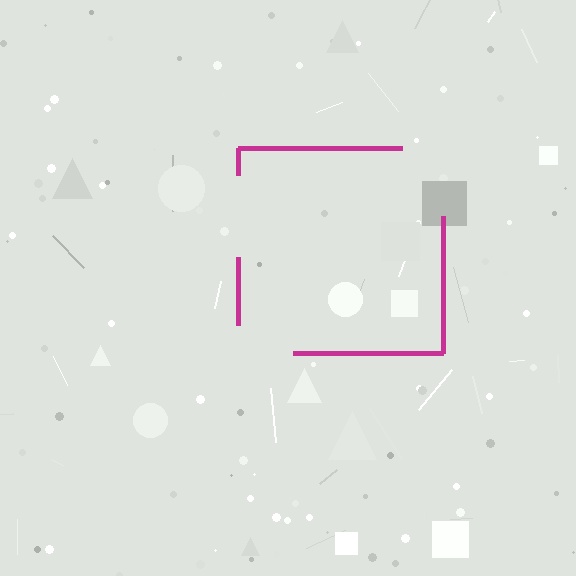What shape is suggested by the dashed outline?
The dashed outline suggests a square.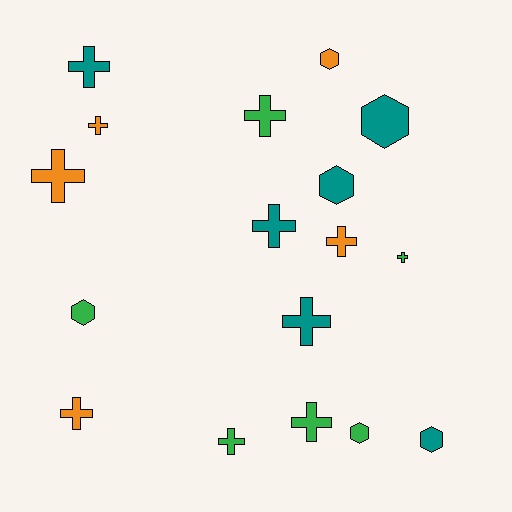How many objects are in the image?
There are 17 objects.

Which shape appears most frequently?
Cross, with 11 objects.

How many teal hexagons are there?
There are 3 teal hexagons.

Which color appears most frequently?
Green, with 6 objects.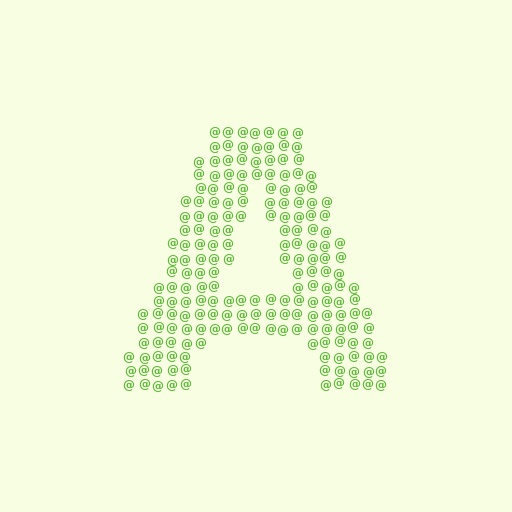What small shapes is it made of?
It is made of small at signs.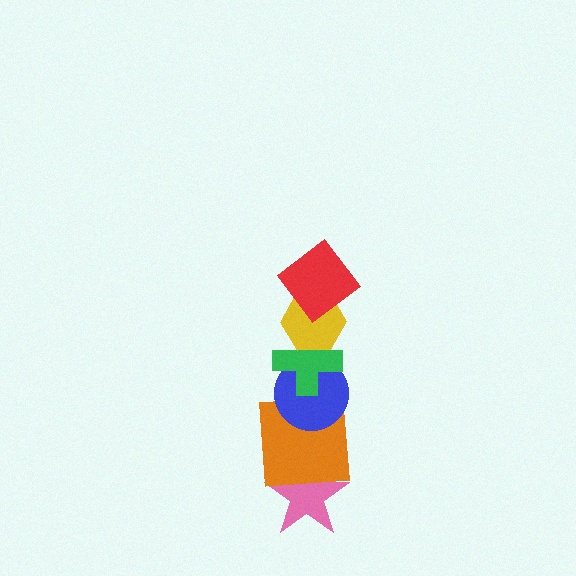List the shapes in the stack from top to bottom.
From top to bottom: the red diamond, the yellow hexagon, the green cross, the blue circle, the orange square, the pink star.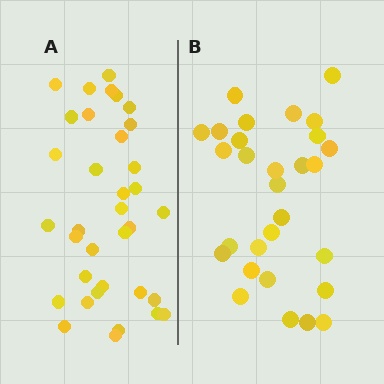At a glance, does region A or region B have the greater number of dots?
Region A (the left region) has more dots.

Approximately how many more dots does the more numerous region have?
Region A has about 6 more dots than region B.